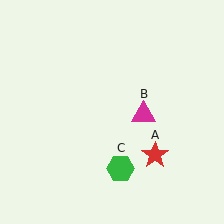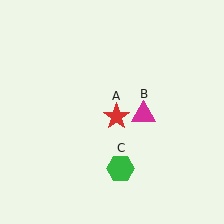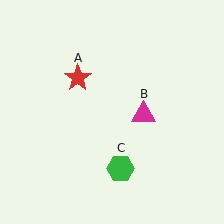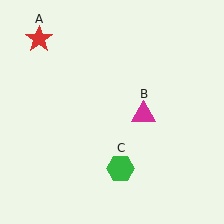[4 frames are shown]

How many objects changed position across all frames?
1 object changed position: red star (object A).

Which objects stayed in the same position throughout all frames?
Magenta triangle (object B) and green hexagon (object C) remained stationary.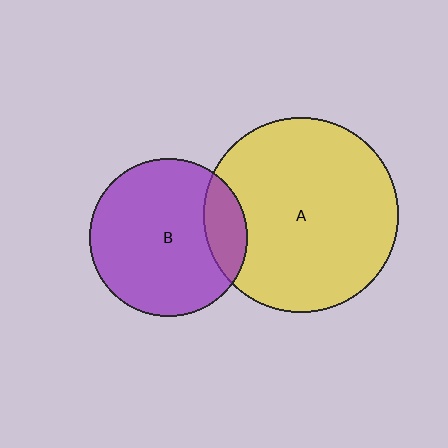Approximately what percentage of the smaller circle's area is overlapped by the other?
Approximately 15%.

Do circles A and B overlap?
Yes.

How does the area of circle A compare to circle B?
Approximately 1.5 times.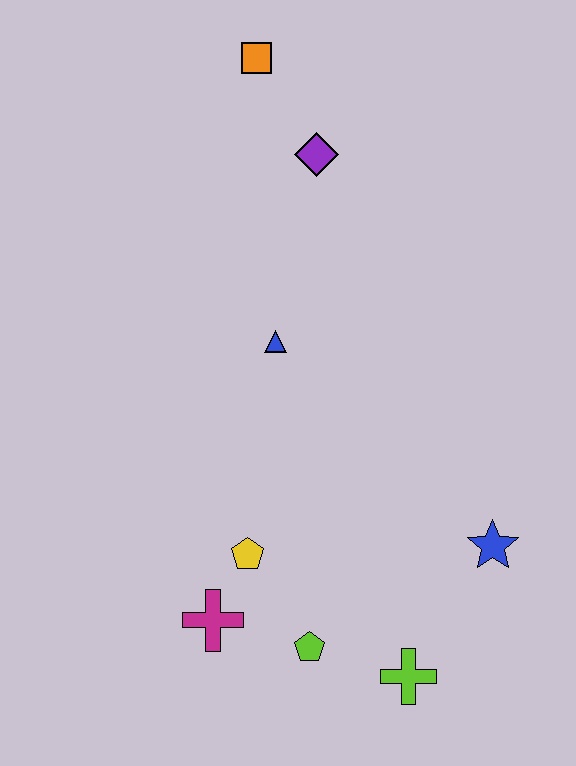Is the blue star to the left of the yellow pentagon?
No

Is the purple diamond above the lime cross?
Yes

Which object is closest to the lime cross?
The lime pentagon is closest to the lime cross.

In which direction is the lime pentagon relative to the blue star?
The lime pentagon is to the left of the blue star.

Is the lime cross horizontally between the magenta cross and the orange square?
No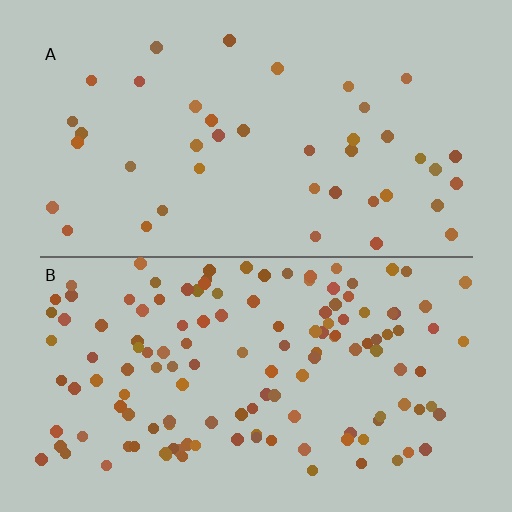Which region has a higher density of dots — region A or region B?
B (the bottom).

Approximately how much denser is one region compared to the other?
Approximately 3.2× — region B over region A.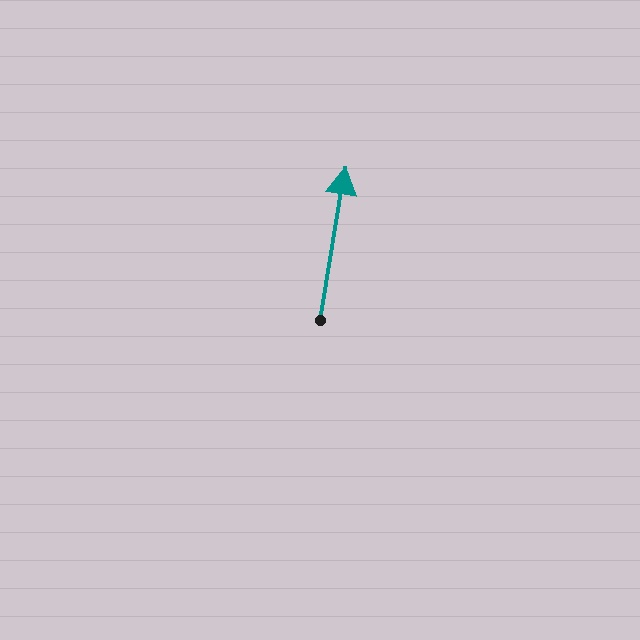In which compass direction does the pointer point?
North.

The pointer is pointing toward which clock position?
Roughly 12 o'clock.